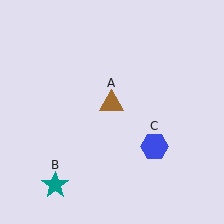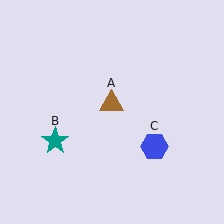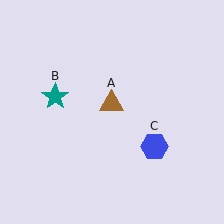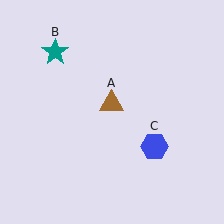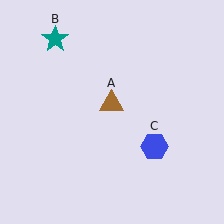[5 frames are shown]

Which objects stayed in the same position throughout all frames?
Brown triangle (object A) and blue hexagon (object C) remained stationary.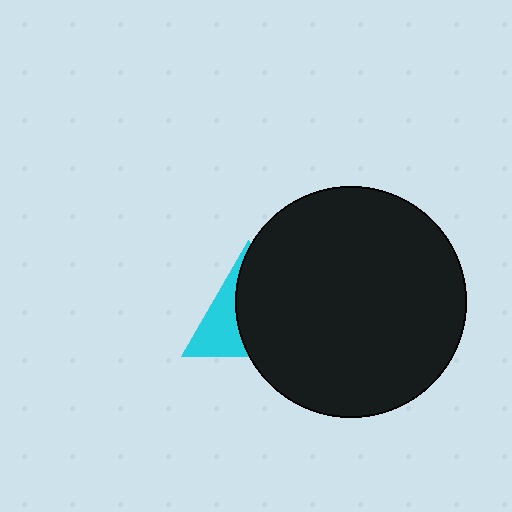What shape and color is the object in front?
The object in front is a black circle.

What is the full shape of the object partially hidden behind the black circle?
The partially hidden object is a cyan triangle.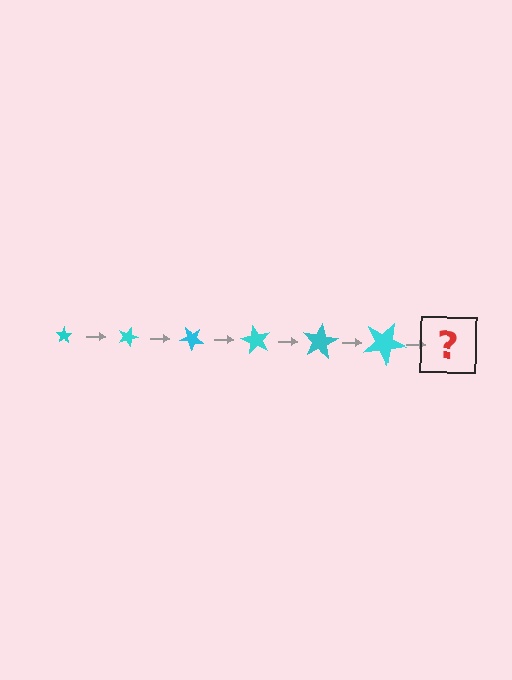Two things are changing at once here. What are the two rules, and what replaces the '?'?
The two rules are that the star grows larger each step and it rotates 20 degrees each step. The '?' should be a star, larger than the previous one and rotated 120 degrees from the start.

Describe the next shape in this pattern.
It should be a star, larger than the previous one and rotated 120 degrees from the start.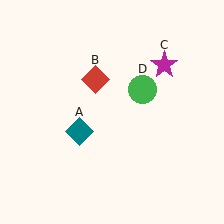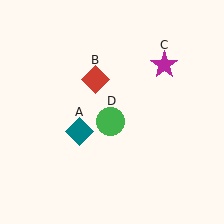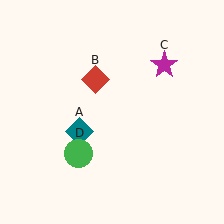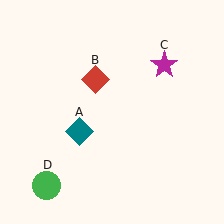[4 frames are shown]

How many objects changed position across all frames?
1 object changed position: green circle (object D).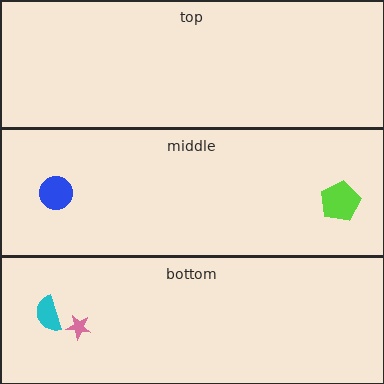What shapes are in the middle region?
The blue circle, the lime pentagon.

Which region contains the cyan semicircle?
The bottom region.